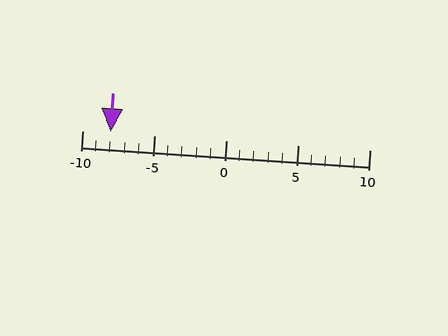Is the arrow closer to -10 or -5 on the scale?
The arrow is closer to -10.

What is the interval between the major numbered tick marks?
The major tick marks are spaced 5 units apart.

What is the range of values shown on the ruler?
The ruler shows values from -10 to 10.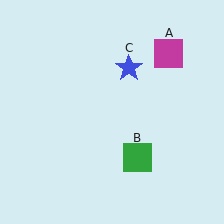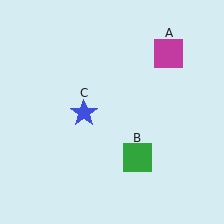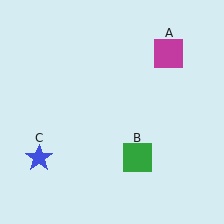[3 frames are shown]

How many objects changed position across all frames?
1 object changed position: blue star (object C).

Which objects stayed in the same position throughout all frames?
Magenta square (object A) and green square (object B) remained stationary.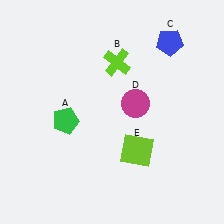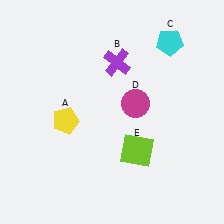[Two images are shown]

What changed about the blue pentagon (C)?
In Image 1, C is blue. In Image 2, it changed to cyan.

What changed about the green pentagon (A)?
In Image 1, A is green. In Image 2, it changed to yellow.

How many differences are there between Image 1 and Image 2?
There are 3 differences between the two images.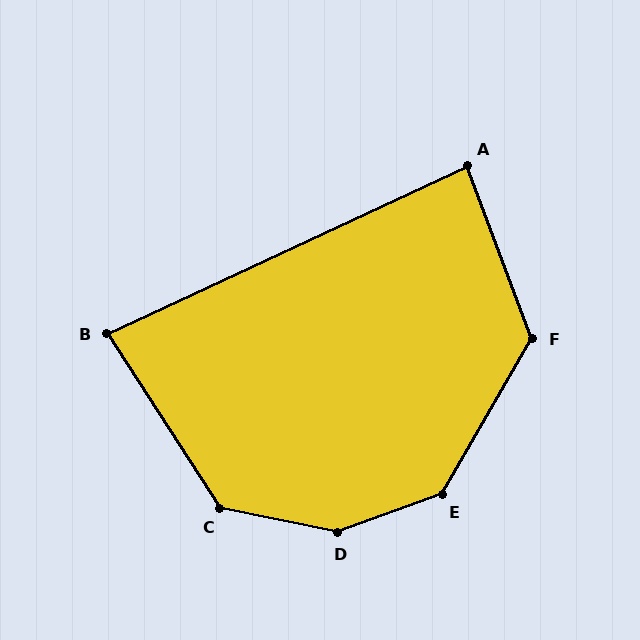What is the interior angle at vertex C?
Approximately 134 degrees (obtuse).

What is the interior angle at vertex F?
Approximately 129 degrees (obtuse).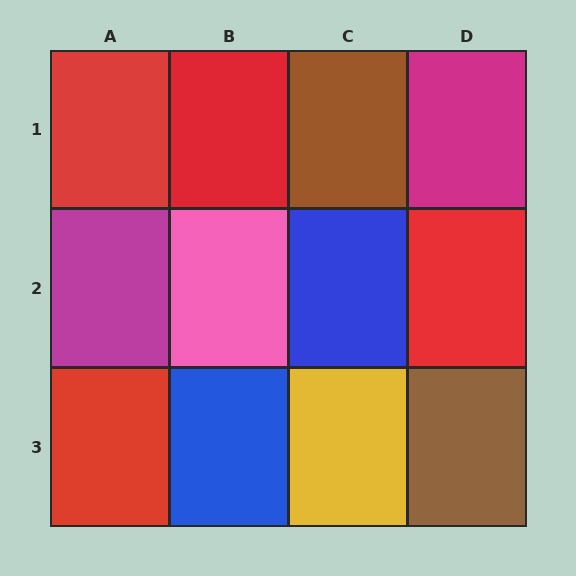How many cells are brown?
2 cells are brown.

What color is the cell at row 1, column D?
Magenta.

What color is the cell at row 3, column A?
Red.